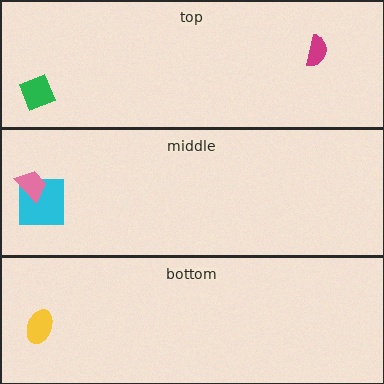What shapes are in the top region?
The green diamond, the magenta semicircle.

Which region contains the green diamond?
The top region.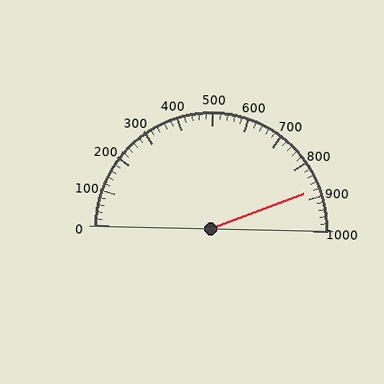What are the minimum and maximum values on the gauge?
The gauge ranges from 0 to 1000.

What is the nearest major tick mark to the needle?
The nearest major tick mark is 900.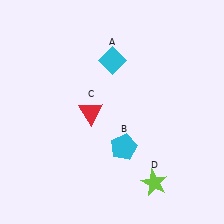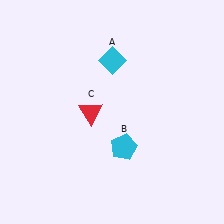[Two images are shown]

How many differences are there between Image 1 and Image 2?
There is 1 difference between the two images.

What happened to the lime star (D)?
The lime star (D) was removed in Image 2. It was in the bottom-right area of Image 1.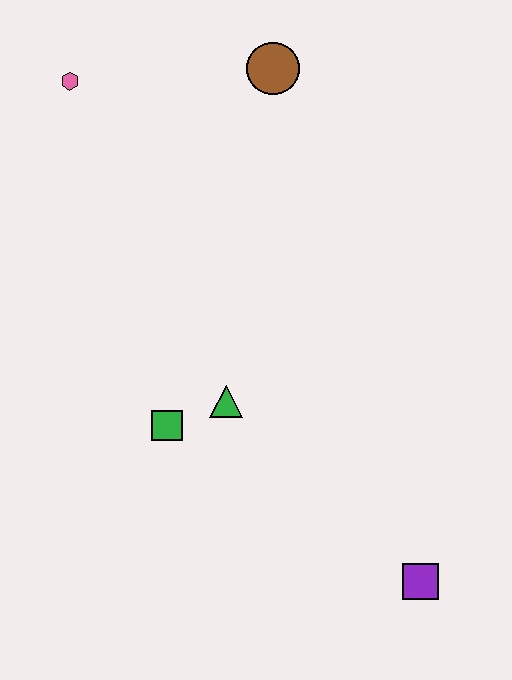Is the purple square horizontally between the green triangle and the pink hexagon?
No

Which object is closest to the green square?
The green triangle is closest to the green square.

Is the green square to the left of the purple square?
Yes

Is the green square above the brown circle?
No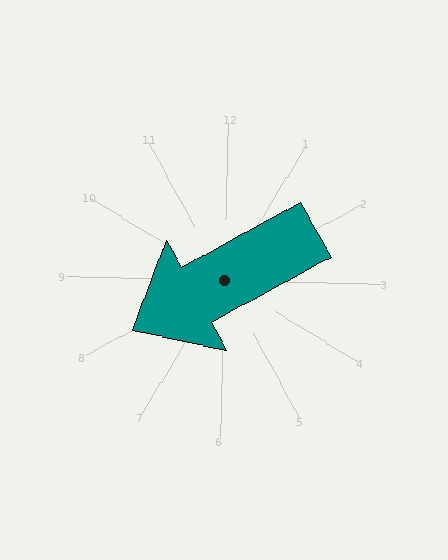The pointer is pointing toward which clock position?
Roughly 8 o'clock.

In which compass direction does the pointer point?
Southwest.